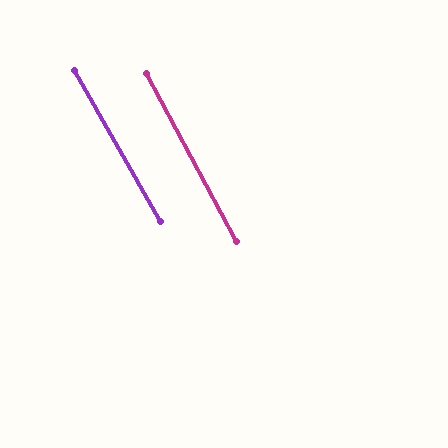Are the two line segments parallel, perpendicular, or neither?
Parallel — their directions differ by only 1.4°.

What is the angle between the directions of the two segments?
Approximately 1 degree.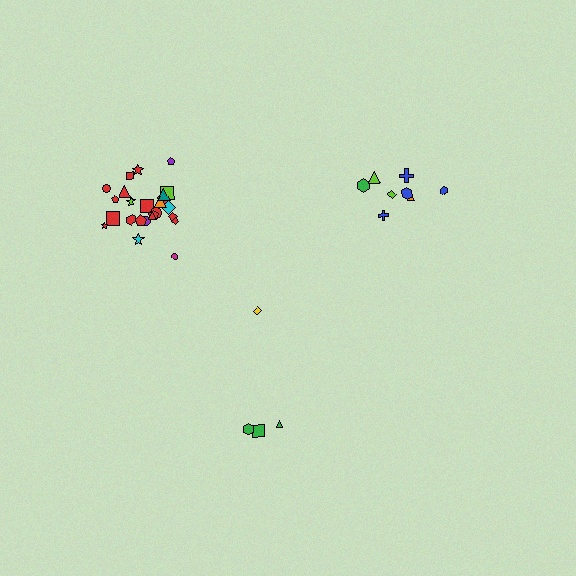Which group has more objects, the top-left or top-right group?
The top-left group.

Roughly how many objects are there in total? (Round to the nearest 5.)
Roughly 35 objects in total.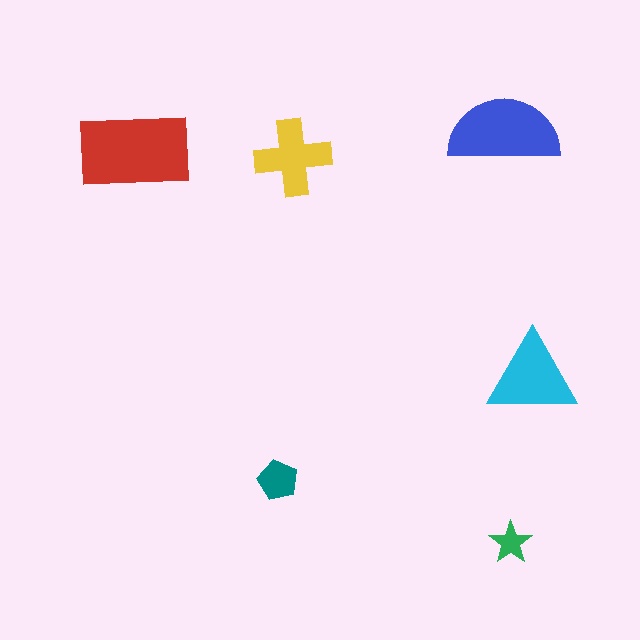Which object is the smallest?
The green star.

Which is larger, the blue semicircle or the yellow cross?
The blue semicircle.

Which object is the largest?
The red rectangle.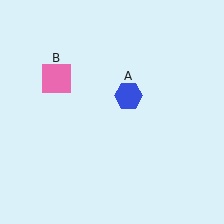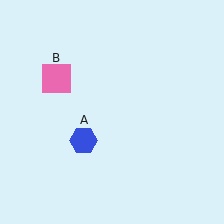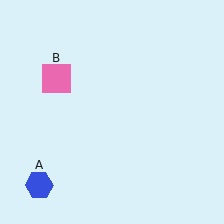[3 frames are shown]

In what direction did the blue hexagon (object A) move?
The blue hexagon (object A) moved down and to the left.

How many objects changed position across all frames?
1 object changed position: blue hexagon (object A).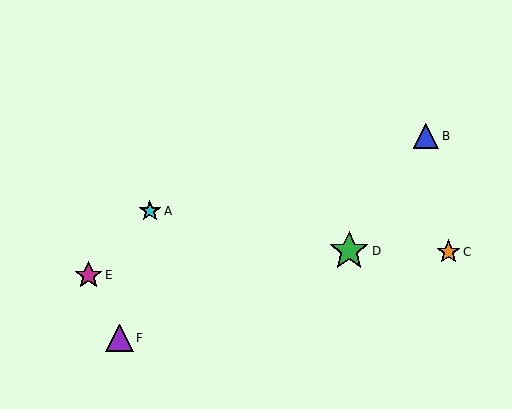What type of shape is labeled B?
Shape B is a blue triangle.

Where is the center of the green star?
The center of the green star is at (349, 251).